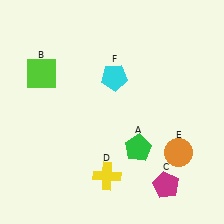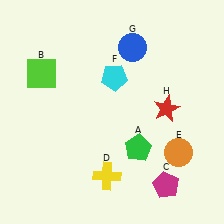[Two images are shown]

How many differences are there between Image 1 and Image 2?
There are 2 differences between the two images.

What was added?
A blue circle (G), a red star (H) were added in Image 2.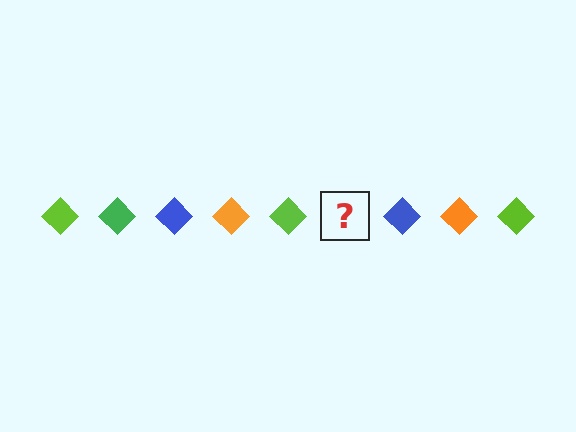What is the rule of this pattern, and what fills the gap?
The rule is that the pattern cycles through lime, green, blue, orange diamonds. The gap should be filled with a green diamond.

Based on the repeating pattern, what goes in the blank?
The blank should be a green diamond.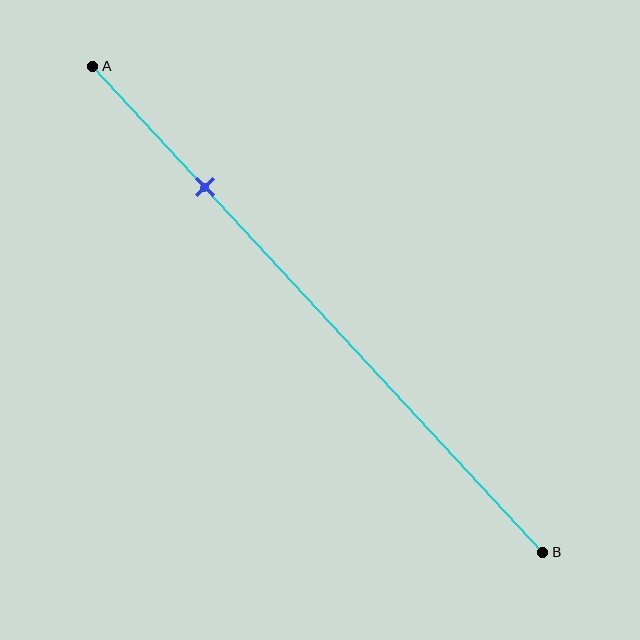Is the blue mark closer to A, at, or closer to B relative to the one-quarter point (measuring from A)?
The blue mark is approximately at the one-quarter point of segment AB.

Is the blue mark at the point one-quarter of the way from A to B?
Yes, the mark is approximately at the one-quarter point.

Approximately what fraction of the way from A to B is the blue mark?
The blue mark is approximately 25% of the way from A to B.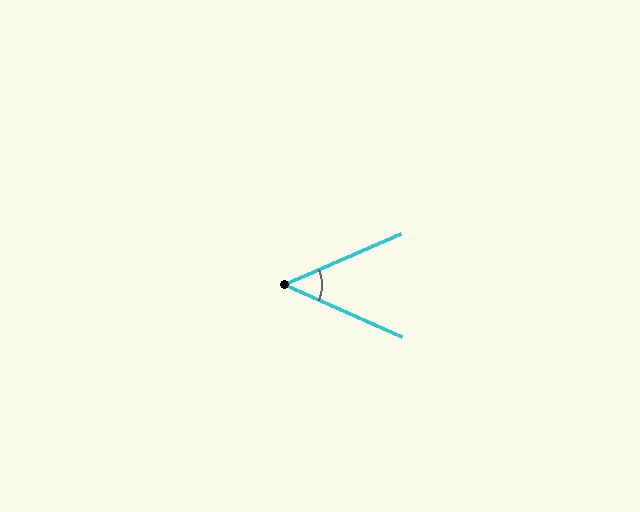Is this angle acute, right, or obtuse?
It is acute.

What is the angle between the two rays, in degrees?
Approximately 47 degrees.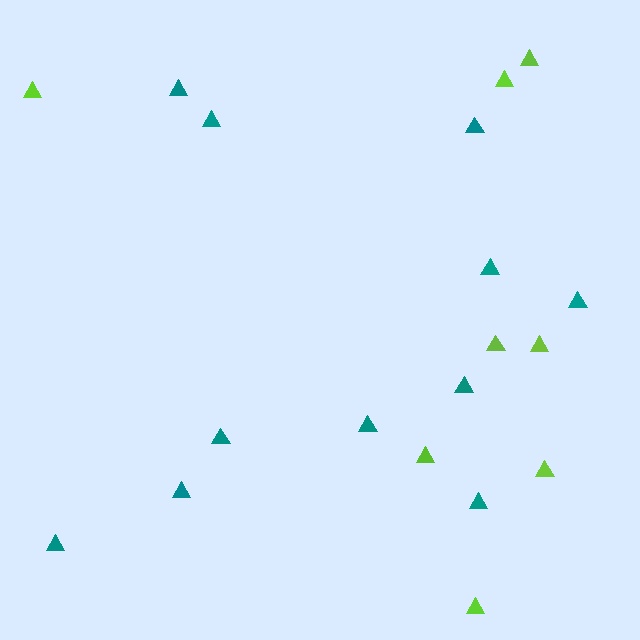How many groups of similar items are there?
There are 2 groups: one group of teal triangles (11) and one group of lime triangles (8).